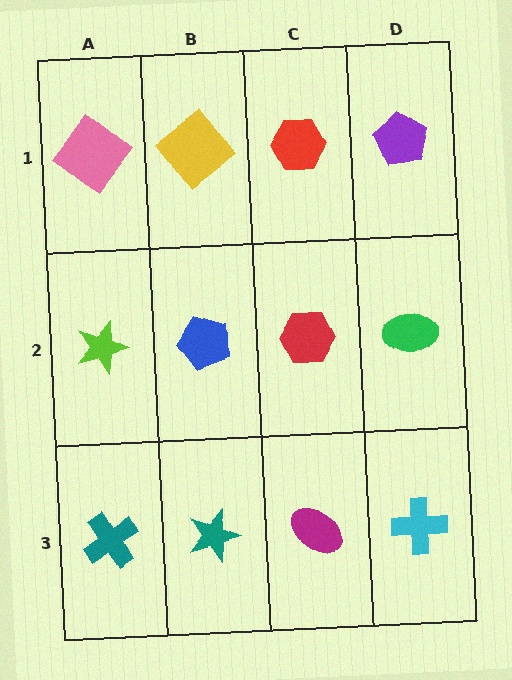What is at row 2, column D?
A green ellipse.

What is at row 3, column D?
A cyan cross.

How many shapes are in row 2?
4 shapes.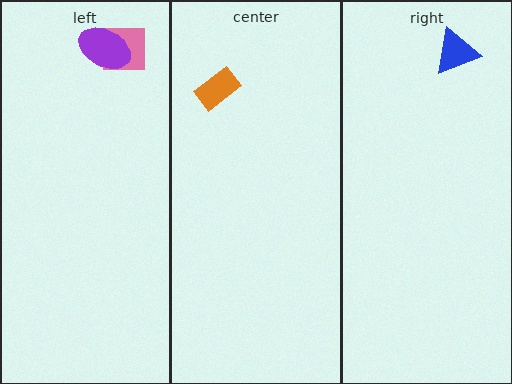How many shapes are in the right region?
1.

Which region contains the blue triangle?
The right region.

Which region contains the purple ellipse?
The left region.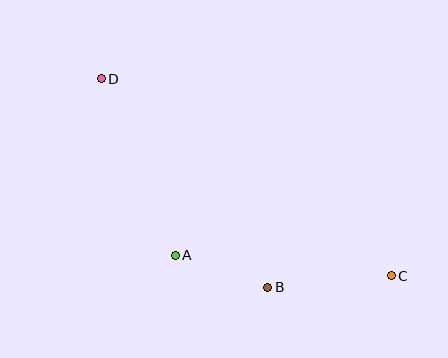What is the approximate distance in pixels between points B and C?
The distance between B and C is approximately 124 pixels.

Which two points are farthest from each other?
Points C and D are farthest from each other.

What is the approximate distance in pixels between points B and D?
The distance between B and D is approximately 267 pixels.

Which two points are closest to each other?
Points A and B are closest to each other.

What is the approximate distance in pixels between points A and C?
The distance between A and C is approximately 217 pixels.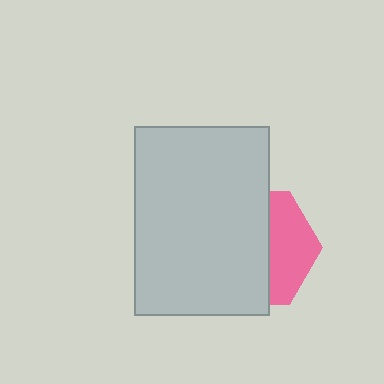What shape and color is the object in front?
The object in front is a light gray rectangle.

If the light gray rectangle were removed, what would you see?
You would see the complete pink hexagon.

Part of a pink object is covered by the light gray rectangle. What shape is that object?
It is a hexagon.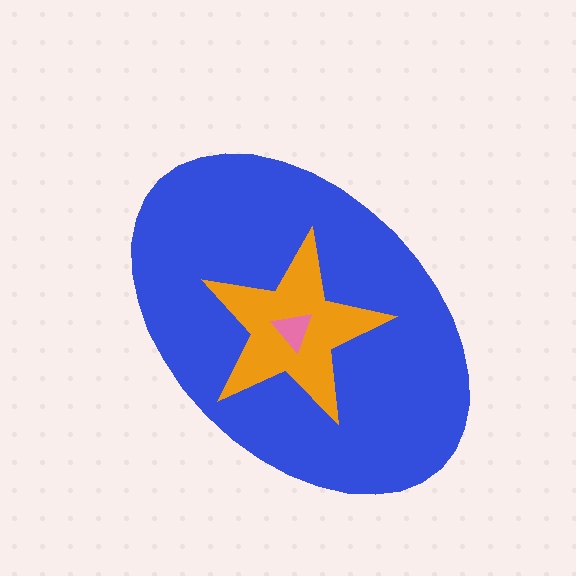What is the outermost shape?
The blue ellipse.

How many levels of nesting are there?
3.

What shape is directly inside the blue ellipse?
The orange star.